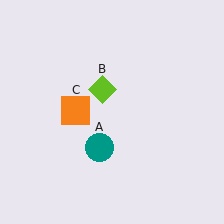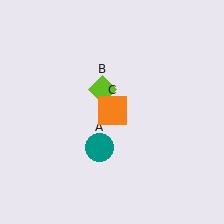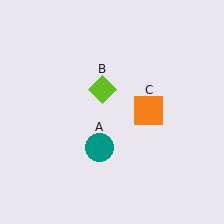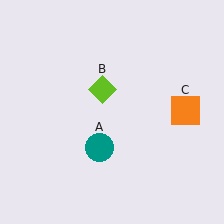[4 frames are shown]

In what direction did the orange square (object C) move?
The orange square (object C) moved right.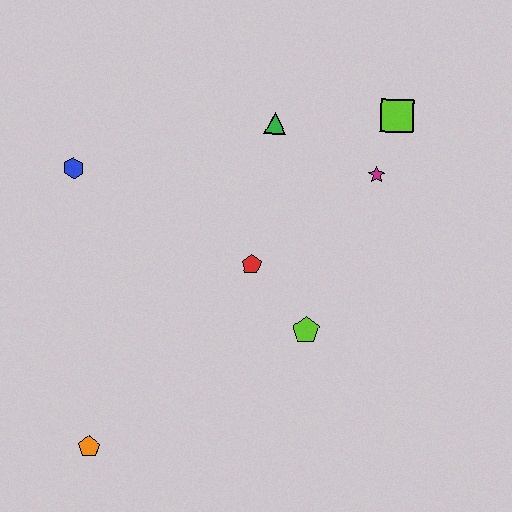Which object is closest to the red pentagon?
The lime pentagon is closest to the red pentagon.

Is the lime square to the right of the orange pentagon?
Yes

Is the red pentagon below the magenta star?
Yes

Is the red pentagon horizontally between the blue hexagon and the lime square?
Yes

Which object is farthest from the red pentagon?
The orange pentagon is farthest from the red pentagon.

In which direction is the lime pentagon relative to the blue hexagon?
The lime pentagon is to the right of the blue hexagon.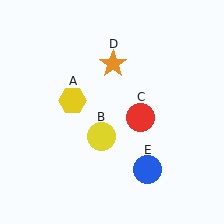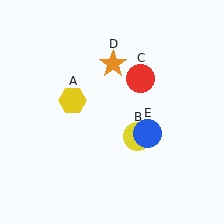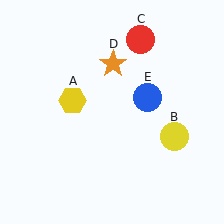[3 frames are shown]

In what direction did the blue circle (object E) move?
The blue circle (object E) moved up.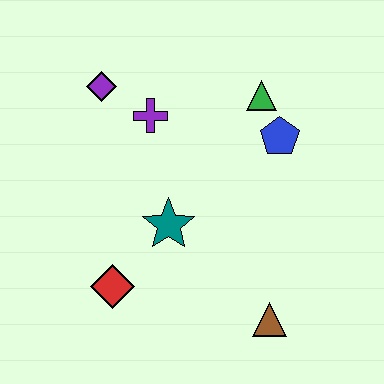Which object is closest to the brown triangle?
The teal star is closest to the brown triangle.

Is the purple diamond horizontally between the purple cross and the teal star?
No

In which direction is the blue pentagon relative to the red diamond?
The blue pentagon is to the right of the red diamond.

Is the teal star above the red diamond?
Yes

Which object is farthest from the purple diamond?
The brown triangle is farthest from the purple diamond.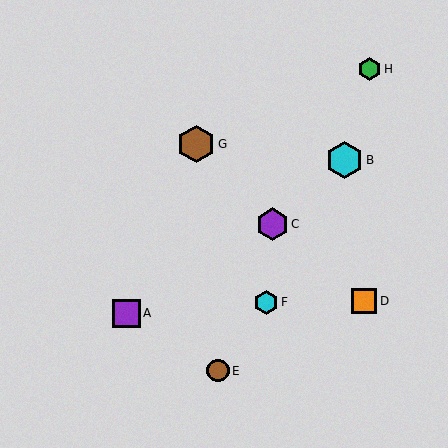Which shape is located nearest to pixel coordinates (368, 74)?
The green hexagon (labeled H) at (369, 69) is nearest to that location.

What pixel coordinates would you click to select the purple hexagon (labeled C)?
Click at (272, 224) to select the purple hexagon C.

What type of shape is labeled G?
Shape G is a brown hexagon.